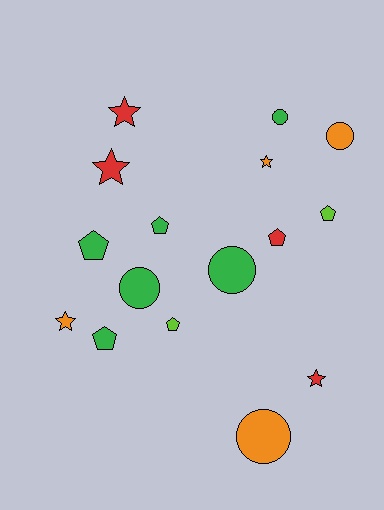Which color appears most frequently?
Green, with 6 objects.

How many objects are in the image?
There are 16 objects.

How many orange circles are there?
There are 2 orange circles.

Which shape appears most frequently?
Pentagon, with 6 objects.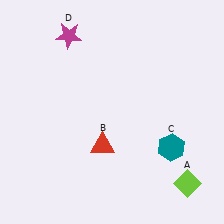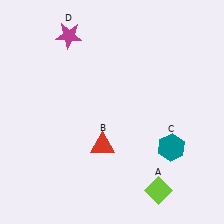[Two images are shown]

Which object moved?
The lime diamond (A) moved left.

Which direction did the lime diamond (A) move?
The lime diamond (A) moved left.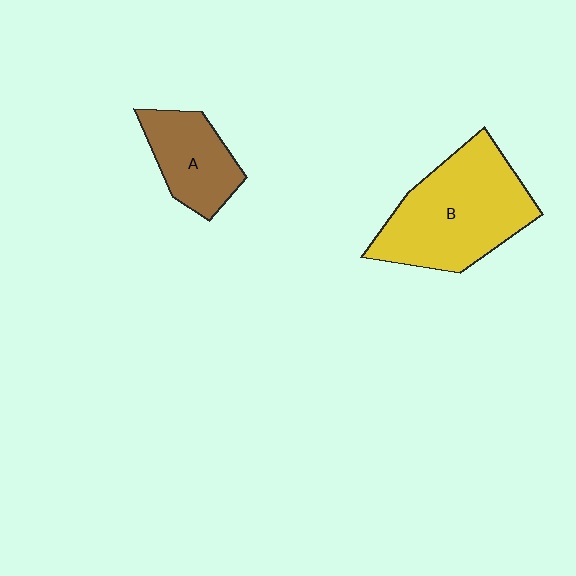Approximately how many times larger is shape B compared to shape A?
Approximately 1.9 times.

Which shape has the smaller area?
Shape A (brown).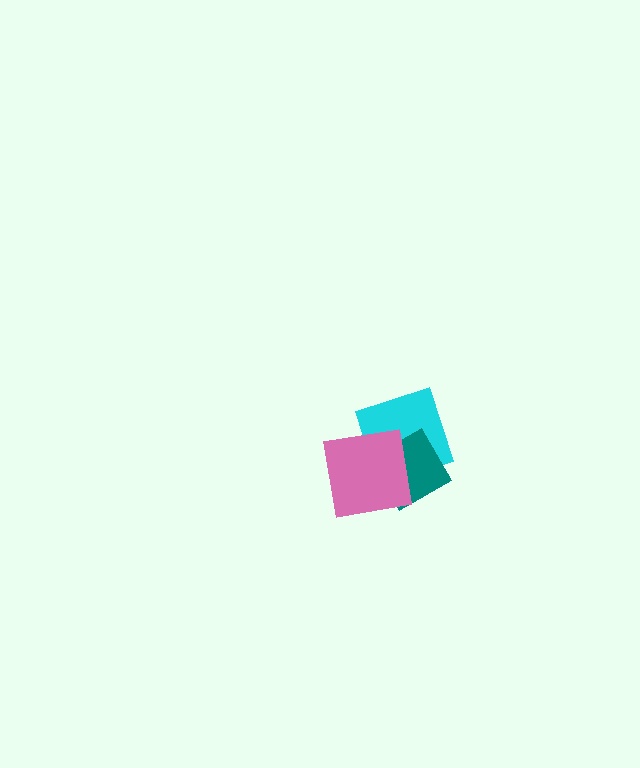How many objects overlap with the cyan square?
2 objects overlap with the cyan square.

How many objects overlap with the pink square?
2 objects overlap with the pink square.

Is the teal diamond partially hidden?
Yes, it is partially covered by another shape.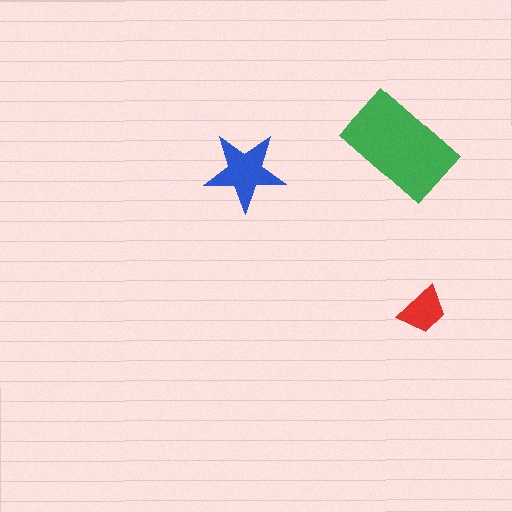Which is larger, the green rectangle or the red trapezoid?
The green rectangle.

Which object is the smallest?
The red trapezoid.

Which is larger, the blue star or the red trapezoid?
The blue star.